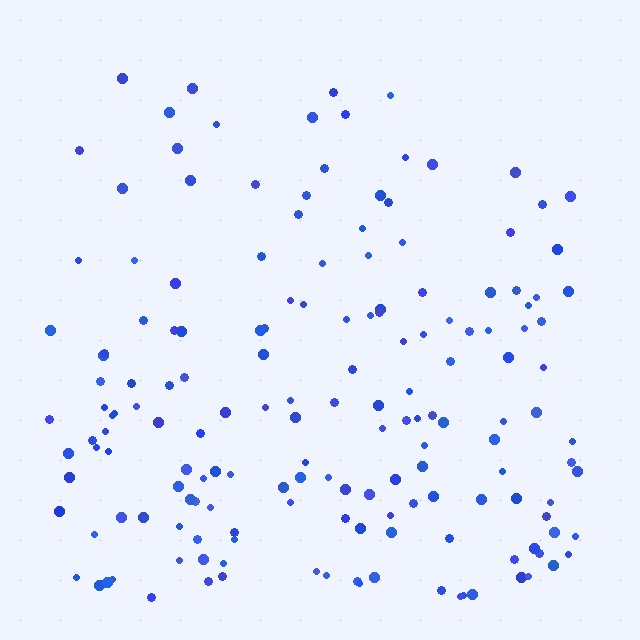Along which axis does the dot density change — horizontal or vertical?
Vertical.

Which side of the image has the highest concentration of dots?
The bottom.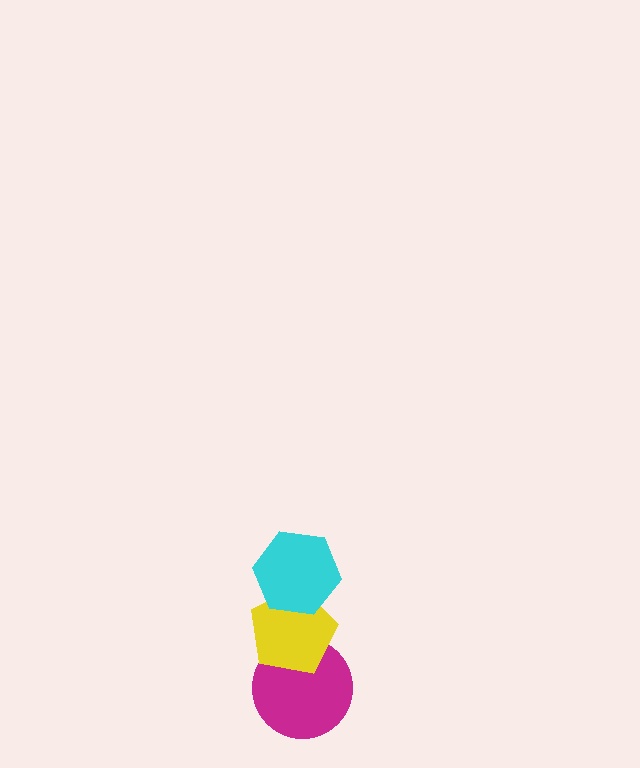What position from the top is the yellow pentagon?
The yellow pentagon is 2nd from the top.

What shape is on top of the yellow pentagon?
The cyan hexagon is on top of the yellow pentagon.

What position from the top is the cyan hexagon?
The cyan hexagon is 1st from the top.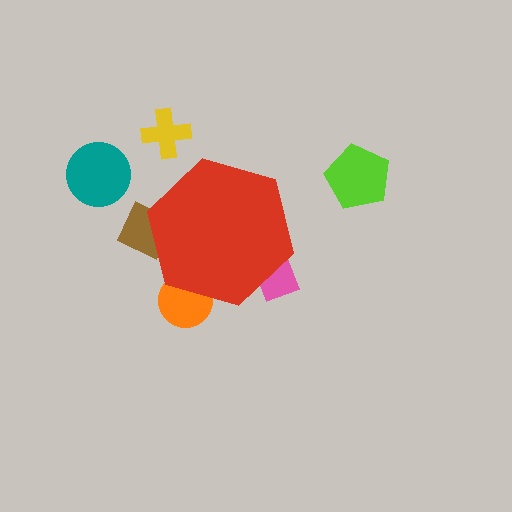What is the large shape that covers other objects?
A red hexagon.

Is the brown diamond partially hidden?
Yes, the brown diamond is partially hidden behind the red hexagon.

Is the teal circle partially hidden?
No, the teal circle is fully visible.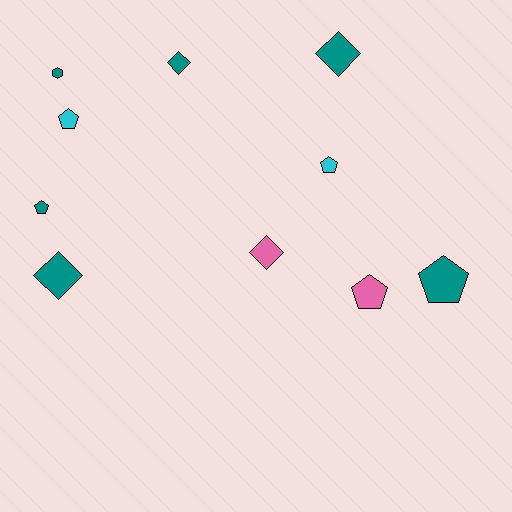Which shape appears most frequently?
Pentagon, with 5 objects.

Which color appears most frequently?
Teal, with 6 objects.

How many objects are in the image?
There are 10 objects.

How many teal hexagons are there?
There is 1 teal hexagon.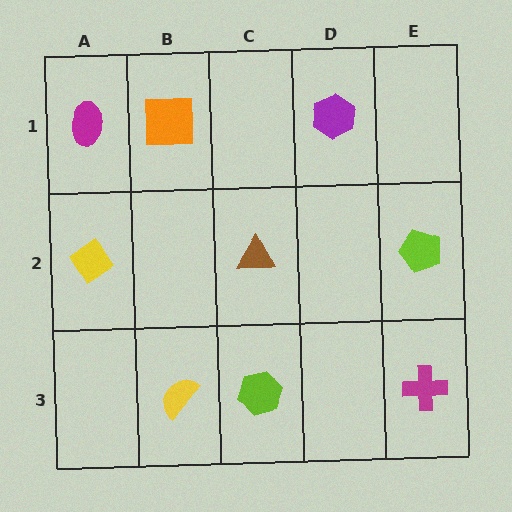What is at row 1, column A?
A magenta ellipse.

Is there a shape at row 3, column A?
No, that cell is empty.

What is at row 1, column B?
An orange square.